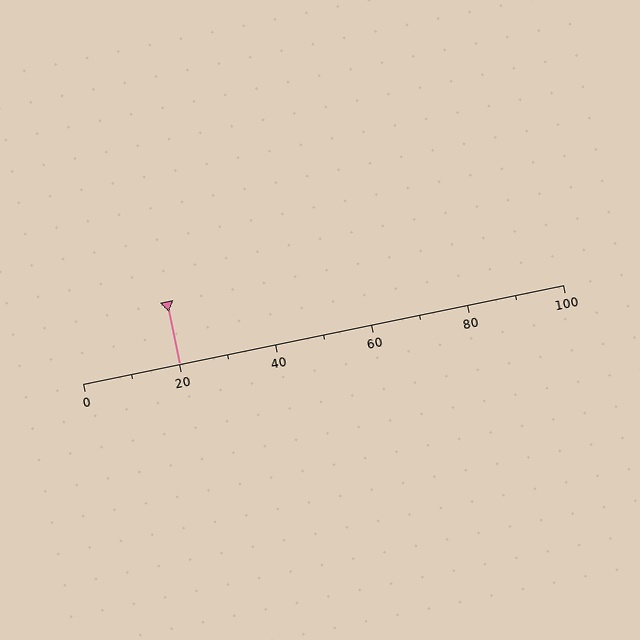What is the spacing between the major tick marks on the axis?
The major ticks are spaced 20 apart.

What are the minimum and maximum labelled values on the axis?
The axis runs from 0 to 100.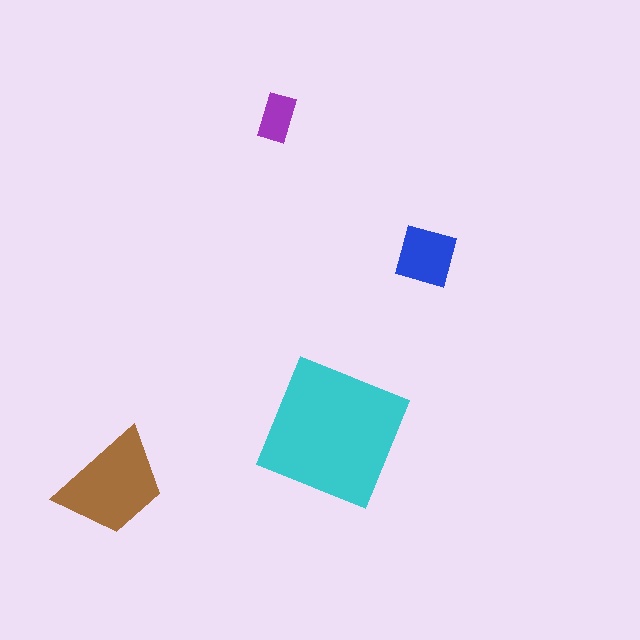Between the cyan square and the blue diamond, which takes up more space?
The cyan square.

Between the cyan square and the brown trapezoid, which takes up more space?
The cyan square.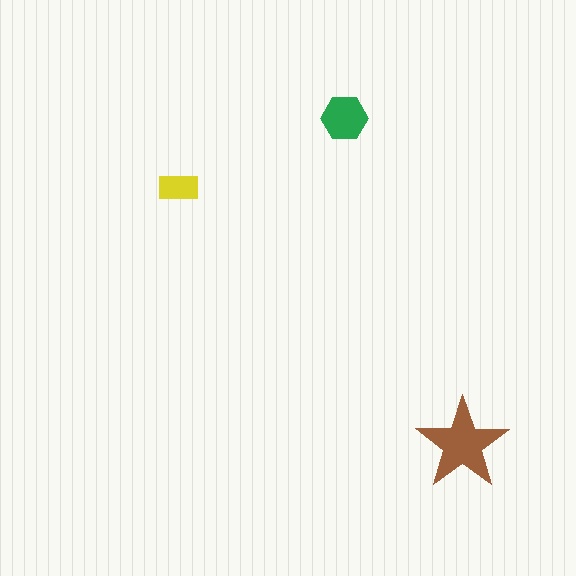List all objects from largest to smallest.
The brown star, the green hexagon, the yellow rectangle.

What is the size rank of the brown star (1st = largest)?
1st.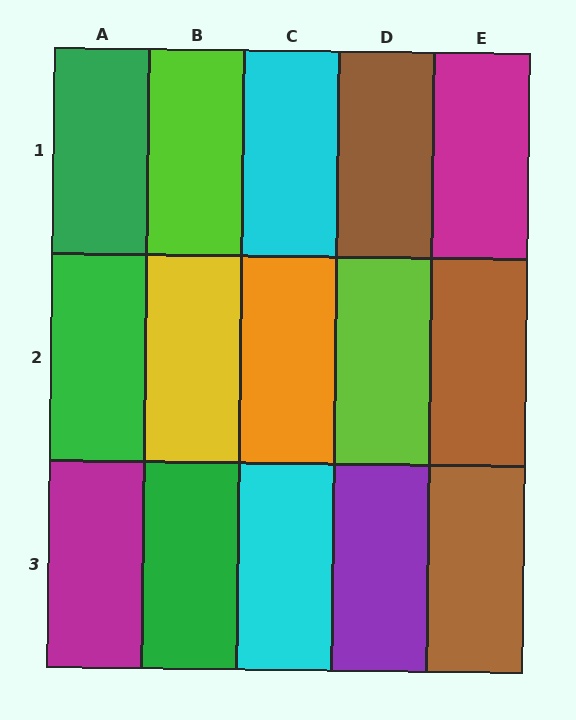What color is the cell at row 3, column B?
Green.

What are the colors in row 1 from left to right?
Green, lime, cyan, brown, magenta.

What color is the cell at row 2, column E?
Brown.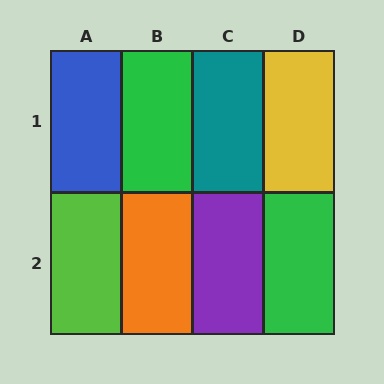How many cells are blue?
1 cell is blue.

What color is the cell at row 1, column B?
Green.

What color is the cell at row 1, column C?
Teal.